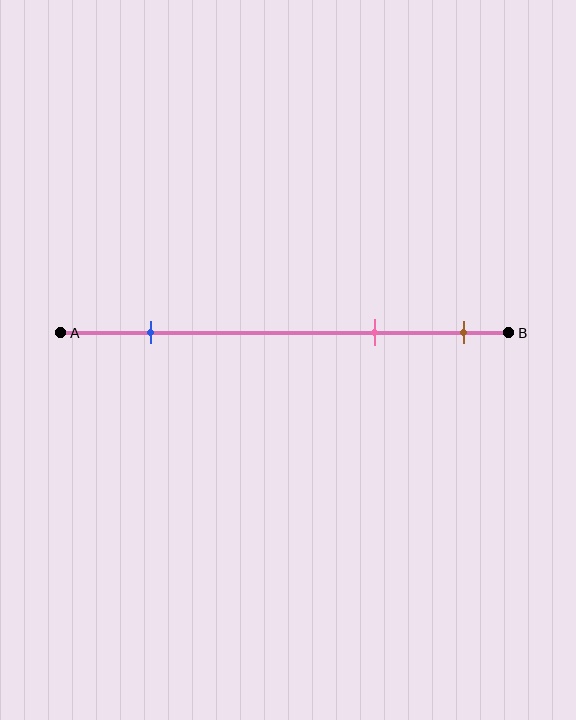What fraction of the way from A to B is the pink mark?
The pink mark is approximately 70% (0.7) of the way from A to B.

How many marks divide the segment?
There are 3 marks dividing the segment.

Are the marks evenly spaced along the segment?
No, the marks are not evenly spaced.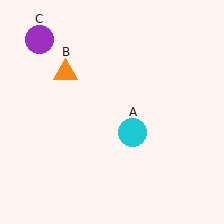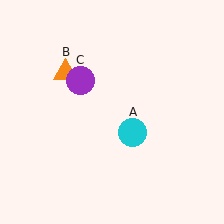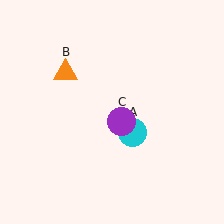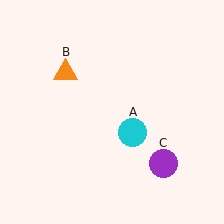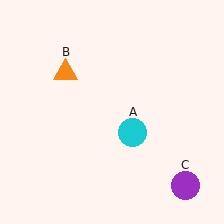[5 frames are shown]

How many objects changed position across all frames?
1 object changed position: purple circle (object C).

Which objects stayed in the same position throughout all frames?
Cyan circle (object A) and orange triangle (object B) remained stationary.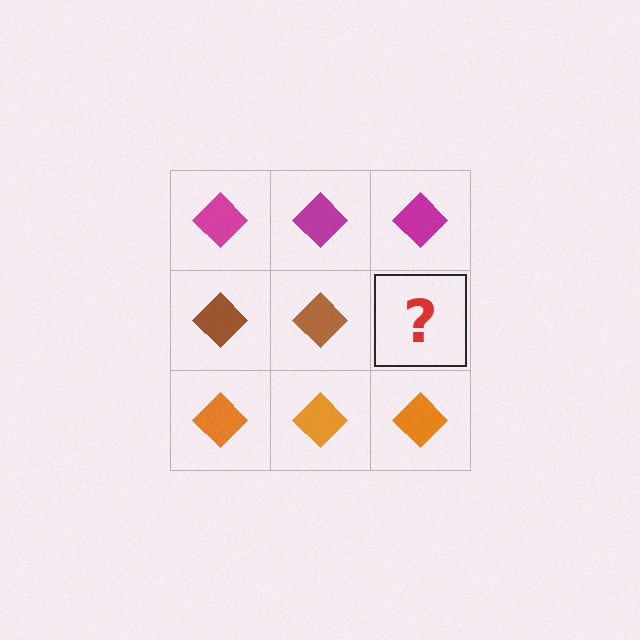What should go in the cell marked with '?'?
The missing cell should contain a brown diamond.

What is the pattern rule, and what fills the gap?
The rule is that each row has a consistent color. The gap should be filled with a brown diamond.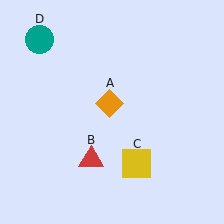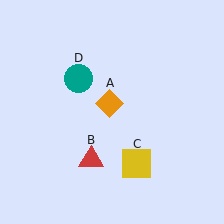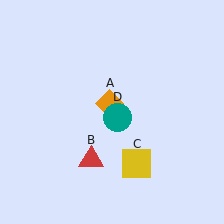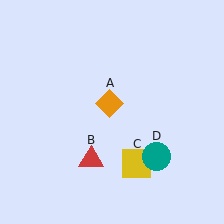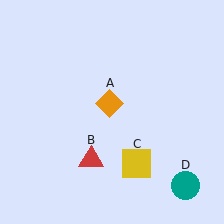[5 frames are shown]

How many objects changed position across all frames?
1 object changed position: teal circle (object D).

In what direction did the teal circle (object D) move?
The teal circle (object D) moved down and to the right.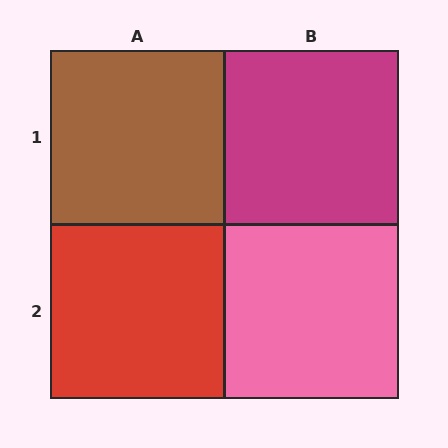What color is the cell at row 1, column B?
Magenta.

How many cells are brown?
1 cell is brown.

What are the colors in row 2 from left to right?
Red, pink.